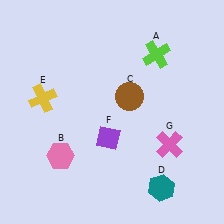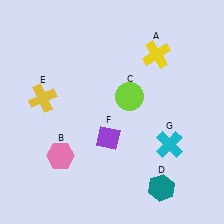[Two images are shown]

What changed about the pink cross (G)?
In Image 1, G is pink. In Image 2, it changed to cyan.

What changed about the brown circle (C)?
In Image 1, C is brown. In Image 2, it changed to lime.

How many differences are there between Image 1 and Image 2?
There are 3 differences between the two images.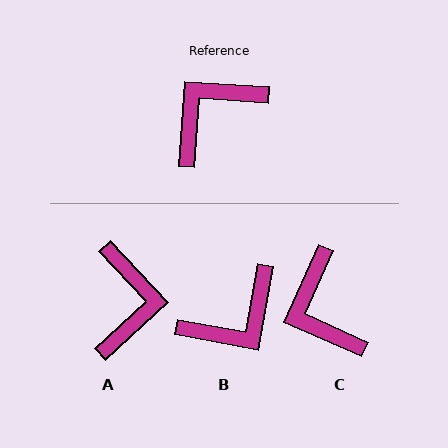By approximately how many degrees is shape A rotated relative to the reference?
Approximately 133 degrees clockwise.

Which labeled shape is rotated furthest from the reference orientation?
B, about 174 degrees away.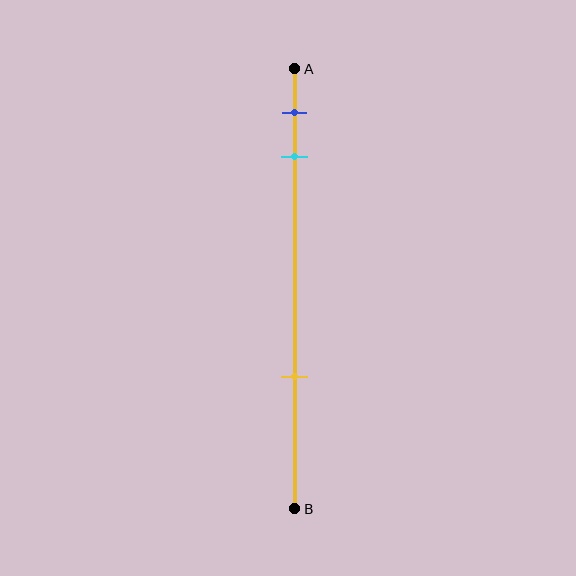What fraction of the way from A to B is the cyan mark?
The cyan mark is approximately 20% (0.2) of the way from A to B.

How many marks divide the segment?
There are 3 marks dividing the segment.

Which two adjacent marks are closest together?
The blue and cyan marks are the closest adjacent pair.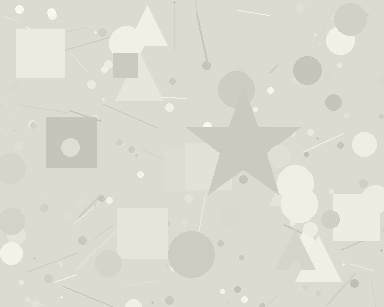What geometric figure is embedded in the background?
A star is embedded in the background.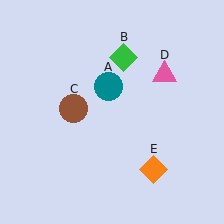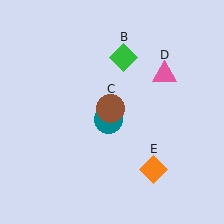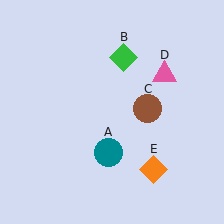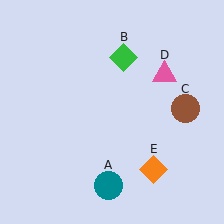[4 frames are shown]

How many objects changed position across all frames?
2 objects changed position: teal circle (object A), brown circle (object C).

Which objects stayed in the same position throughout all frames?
Green diamond (object B) and pink triangle (object D) and orange diamond (object E) remained stationary.